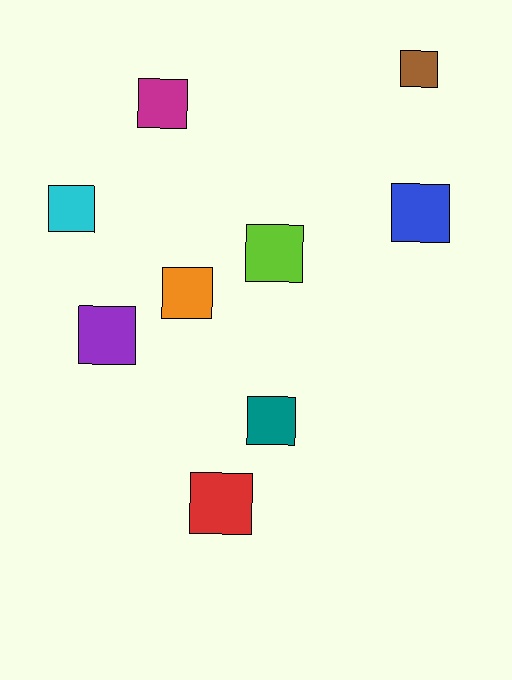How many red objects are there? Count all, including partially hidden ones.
There is 1 red object.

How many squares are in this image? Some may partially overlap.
There are 9 squares.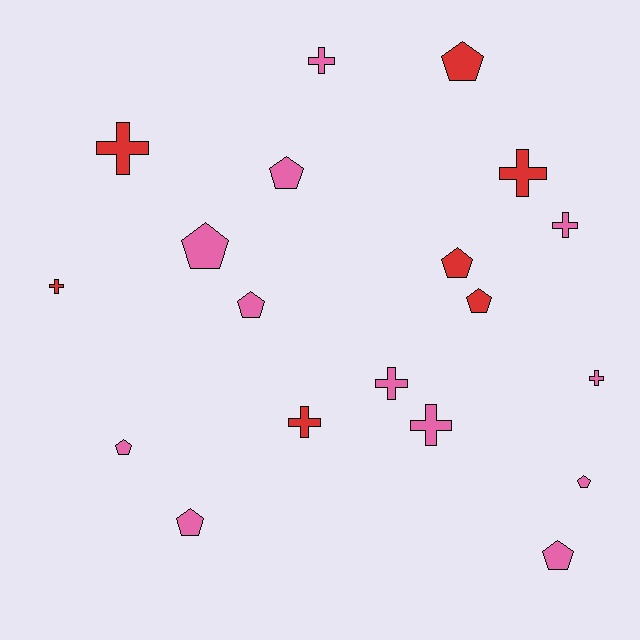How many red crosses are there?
There are 4 red crosses.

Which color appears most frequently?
Pink, with 12 objects.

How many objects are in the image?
There are 19 objects.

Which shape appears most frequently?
Pentagon, with 10 objects.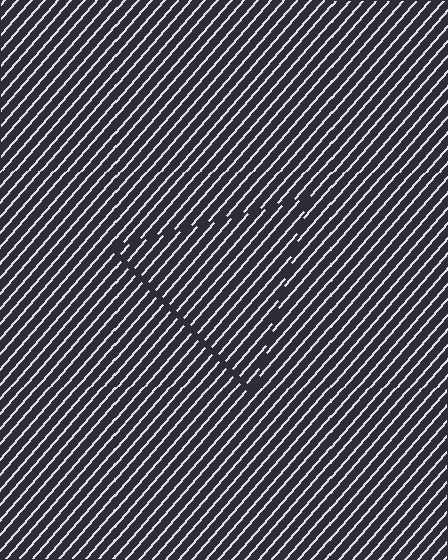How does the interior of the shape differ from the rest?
The interior of the shape contains the same grating, shifted by half a period — the contour is defined by the phase discontinuity where line-ends from the inner and outer gratings abut.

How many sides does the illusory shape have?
3 sides — the line-ends trace a triangle.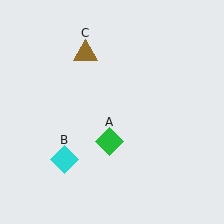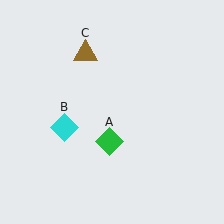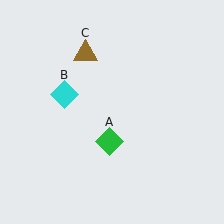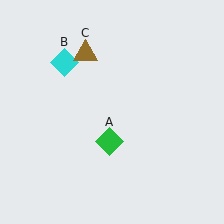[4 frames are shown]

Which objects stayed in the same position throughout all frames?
Green diamond (object A) and brown triangle (object C) remained stationary.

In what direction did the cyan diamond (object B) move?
The cyan diamond (object B) moved up.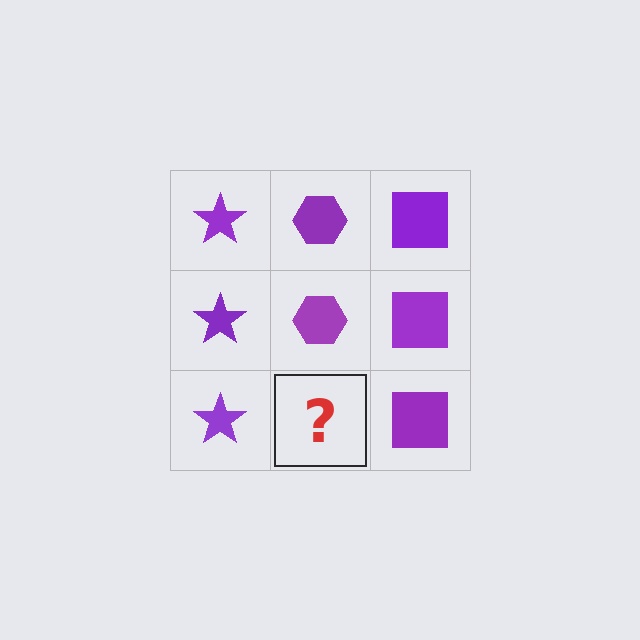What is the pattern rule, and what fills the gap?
The rule is that each column has a consistent shape. The gap should be filled with a purple hexagon.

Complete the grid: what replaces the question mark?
The question mark should be replaced with a purple hexagon.